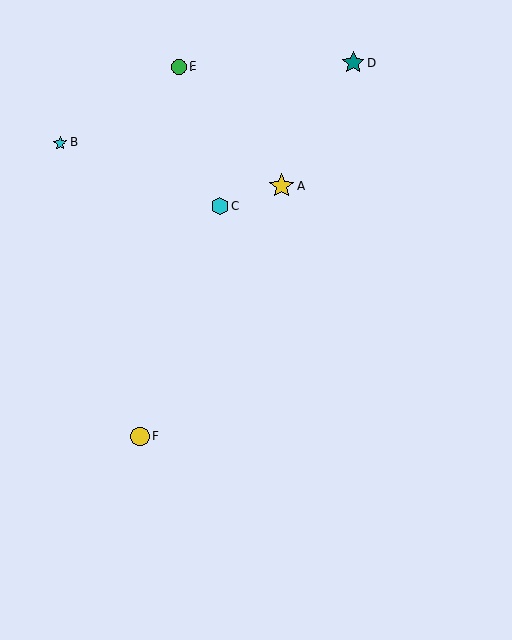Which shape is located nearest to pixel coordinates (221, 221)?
The cyan hexagon (labeled C) at (220, 206) is nearest to that location.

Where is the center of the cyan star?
The center of the cyan star is at (60, 143).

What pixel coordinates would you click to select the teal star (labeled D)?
Click at (353, 63) to select the teal star D.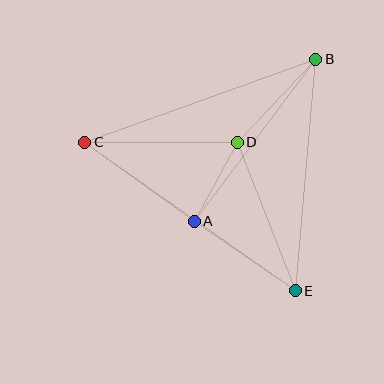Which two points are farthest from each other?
Points C and E are farthest from each other.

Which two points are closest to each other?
Points A and D are closest to each other.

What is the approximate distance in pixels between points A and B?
The distance between A and B is approximately 203 pixels.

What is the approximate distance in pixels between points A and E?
The distance between A and E is approximately 123 pixels.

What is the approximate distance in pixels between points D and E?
The distance between D and E is approximately 159 pixels.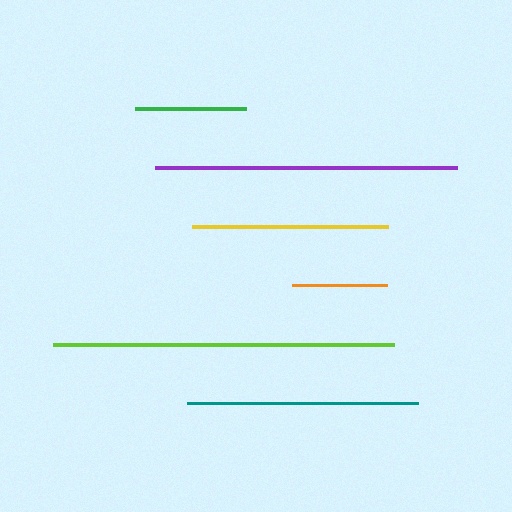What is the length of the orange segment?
The orange segment is approximately 95 pixels long.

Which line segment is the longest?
The lime line is the longest at approximately 341 pixels.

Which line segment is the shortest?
The orange line is the shortest at approximately 95 pixels.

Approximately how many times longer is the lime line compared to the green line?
The lime line is approximately 3.1 times the length of the green line.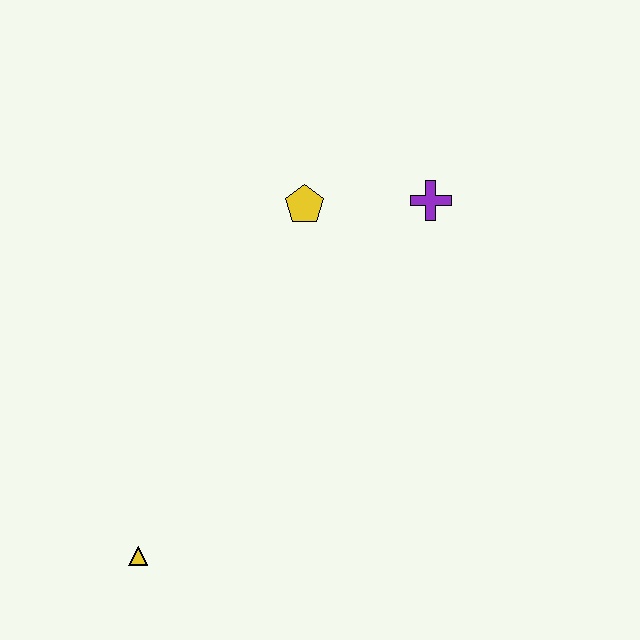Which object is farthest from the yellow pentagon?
The yellow triangle is farthest from the yellow pentagon.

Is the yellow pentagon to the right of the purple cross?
No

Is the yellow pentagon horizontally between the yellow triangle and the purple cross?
Yes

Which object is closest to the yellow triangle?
The yellow pentagon is closest to the yellow triangle.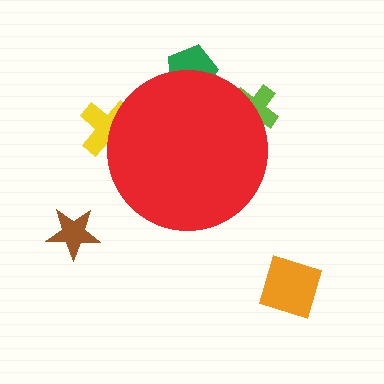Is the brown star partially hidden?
No, the brown star is fully visible.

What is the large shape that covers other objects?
A red circle.